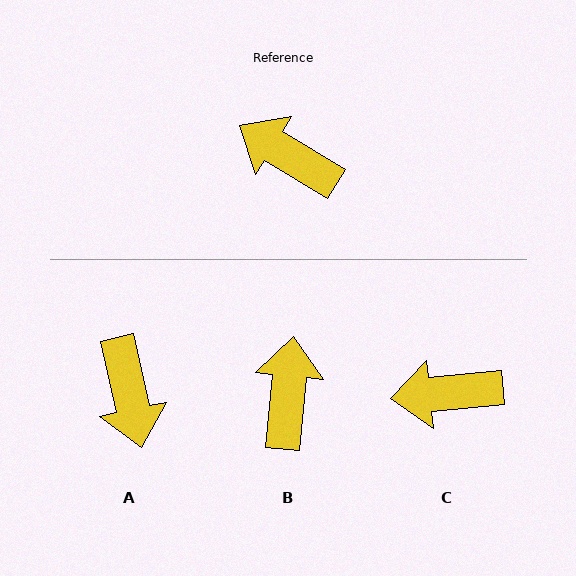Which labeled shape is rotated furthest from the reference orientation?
A, about 134 degrees away.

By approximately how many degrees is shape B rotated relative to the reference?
Approximately 64 degrees clockwise.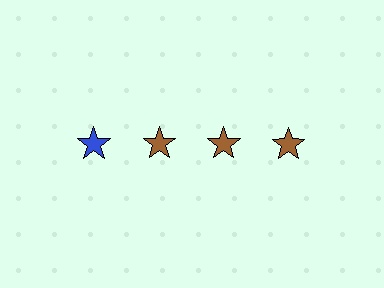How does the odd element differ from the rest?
It has a different color: blue instead of brown.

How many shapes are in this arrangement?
There are 4 shapes arranged in a grid pattern.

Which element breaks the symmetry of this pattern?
The blue star in the top row, leftmost column breaks the symmetry. All other shapes are brown stars.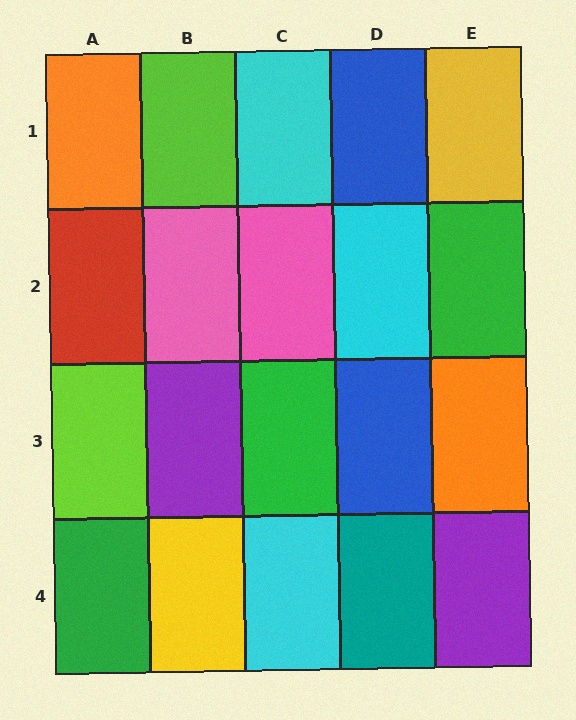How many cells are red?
1 cell is red.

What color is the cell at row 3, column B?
Purple.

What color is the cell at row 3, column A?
Lime.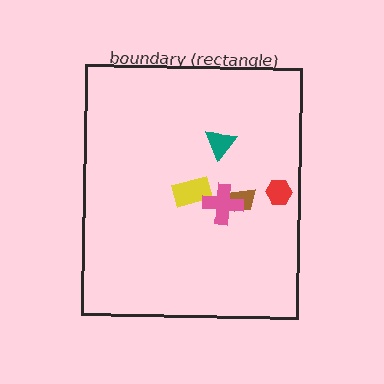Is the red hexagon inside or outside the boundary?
Inside.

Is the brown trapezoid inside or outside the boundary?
Inside.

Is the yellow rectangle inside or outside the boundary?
Inside.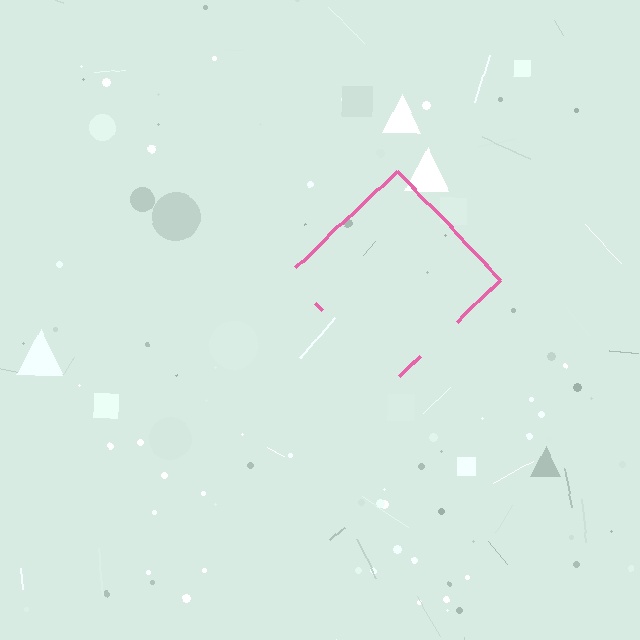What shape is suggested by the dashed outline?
The dashed outline suggests a diamond.